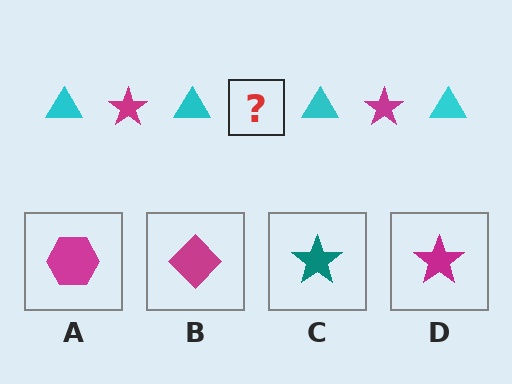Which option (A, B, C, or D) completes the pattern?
D.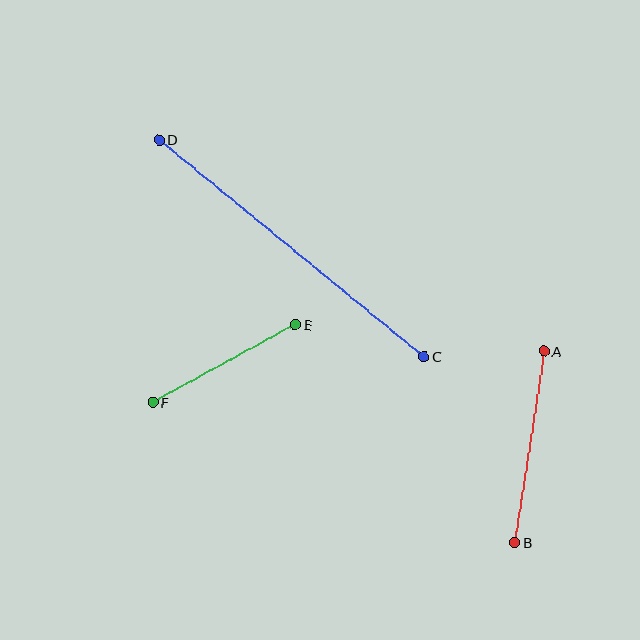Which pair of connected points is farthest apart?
Points C and D are farthest apart.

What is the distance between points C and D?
The distance is approximately 342 pixels.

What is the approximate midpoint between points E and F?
The midpoint is at approximately (224, 364) pixels.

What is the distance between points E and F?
The distance is approximately 163 pixels.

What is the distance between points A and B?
The distance is approximately 193 pixels.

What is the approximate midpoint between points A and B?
The midpoint is at approximately (529, 447) pixels.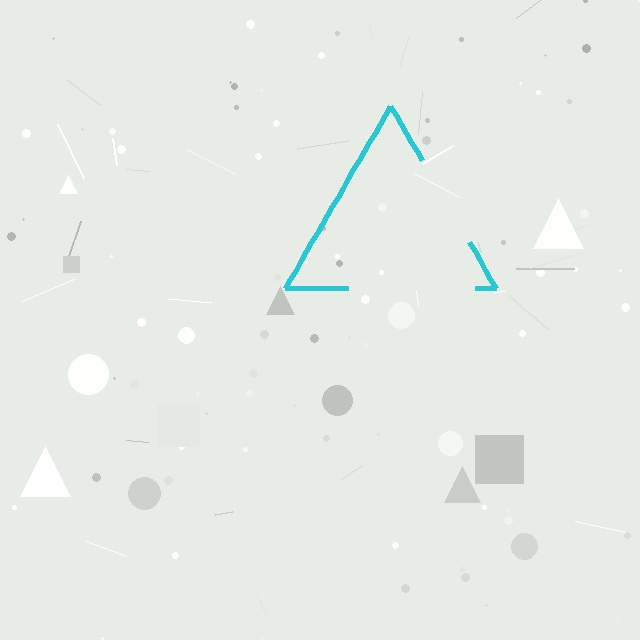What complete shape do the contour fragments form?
The contour fragments form a triangle.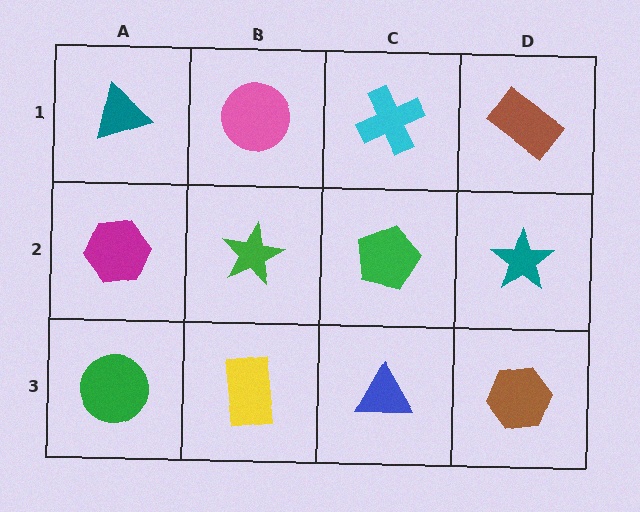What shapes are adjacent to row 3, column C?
A green pentagon (row 2, column C), a yellow rectangle (row 3, column B), a brown hexagon (row 3, column D).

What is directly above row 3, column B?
A green star.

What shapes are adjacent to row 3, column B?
A green star (row 2, column B), a green circle (row 3, column A), a blue triangle (row 3, column C).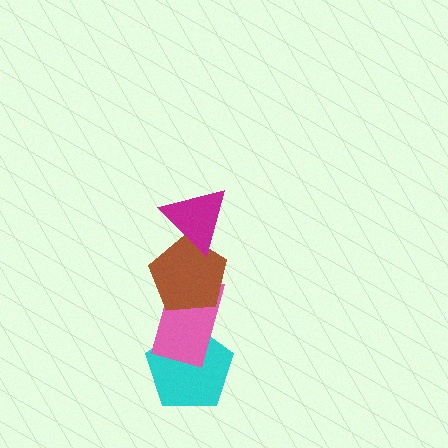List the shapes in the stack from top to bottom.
From top to bottom: the magenta triangle, the brown pentagon, the pink rectangle, the cyan pentagon.